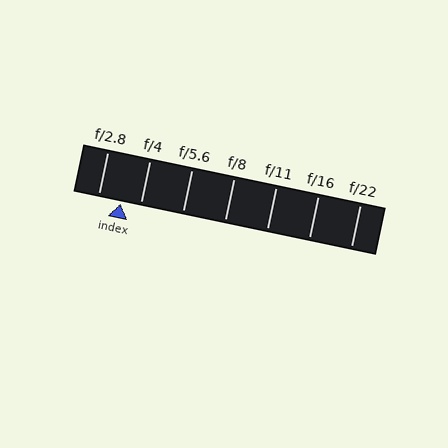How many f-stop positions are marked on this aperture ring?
There are 7 f-stop positions marked.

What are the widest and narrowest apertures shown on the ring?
The widest aperture shown is f/2.8 and the narrowest is f/22.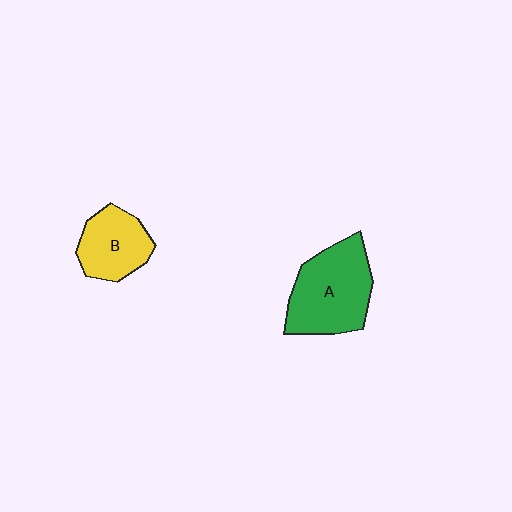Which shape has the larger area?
Shape A (green).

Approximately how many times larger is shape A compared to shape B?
Approximately 1.5 times.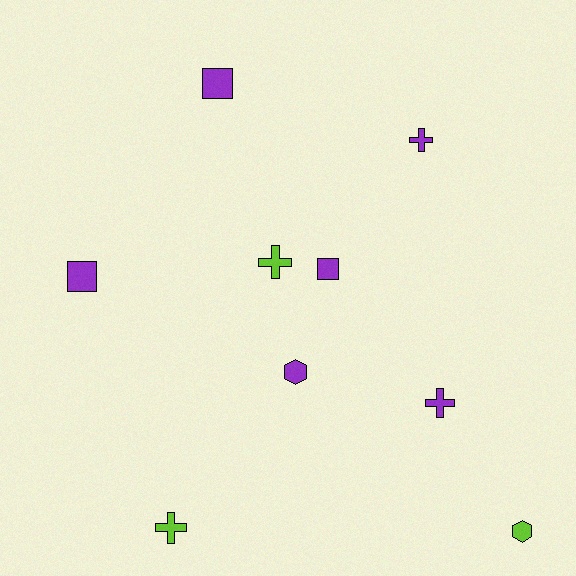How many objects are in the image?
There are 9 objects.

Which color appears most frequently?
Purple, with 6 objects.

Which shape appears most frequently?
Cross, with 4 objects.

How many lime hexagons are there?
There is 1 lime hexagon.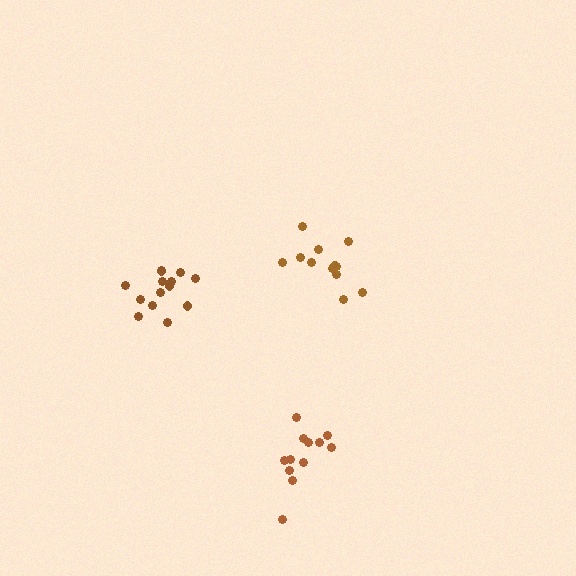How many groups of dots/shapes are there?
There are 3 groups.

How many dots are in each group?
Group 1: 12 dots, Group 2: 12 dots, Group 3: 14 dots (38 total).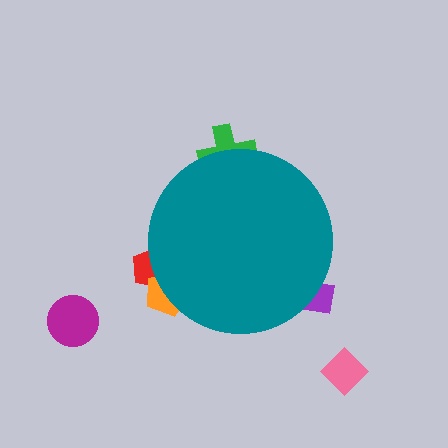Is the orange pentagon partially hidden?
Yes, the orange pentagon is partially hidden behind the teal circle.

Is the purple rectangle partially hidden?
Yes, the purple rectangle is partially hidden behind the teal circle.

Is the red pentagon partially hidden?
Yes, the red pentagon is partially hidden behind the teal circle.